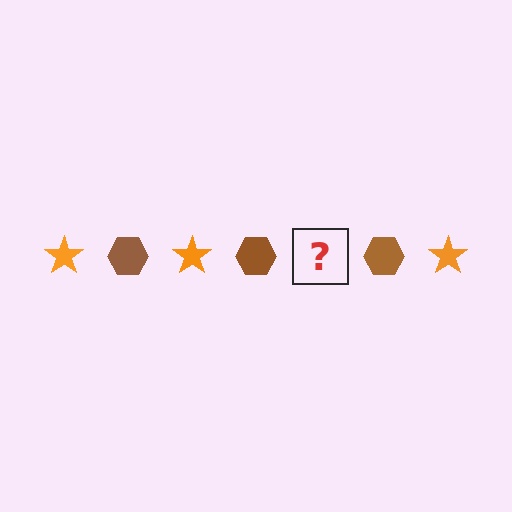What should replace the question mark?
The question mark should be replaced with an orange star.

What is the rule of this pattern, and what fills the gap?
The rule is that the pattern alternates between orange star and brown hexagon. The gap should be filled with an orange star.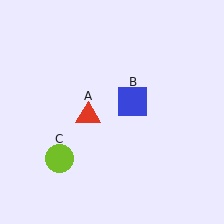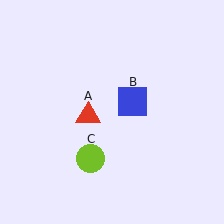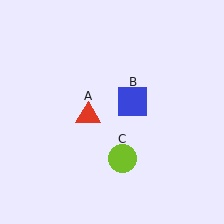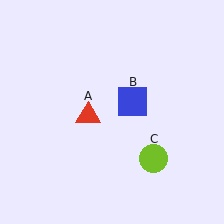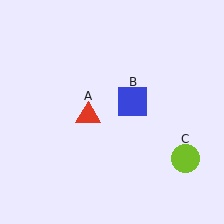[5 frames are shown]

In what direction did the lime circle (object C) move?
The lime circle (object C) moved right.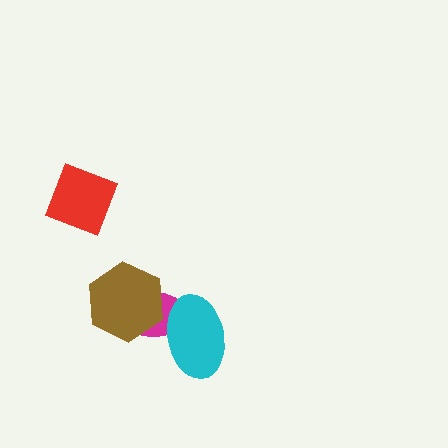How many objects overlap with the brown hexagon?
1 object overlaps with the brown hexagon.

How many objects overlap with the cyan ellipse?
1 object overlaps with the cyan ellipse.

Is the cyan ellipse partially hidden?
No, no other shape covers it.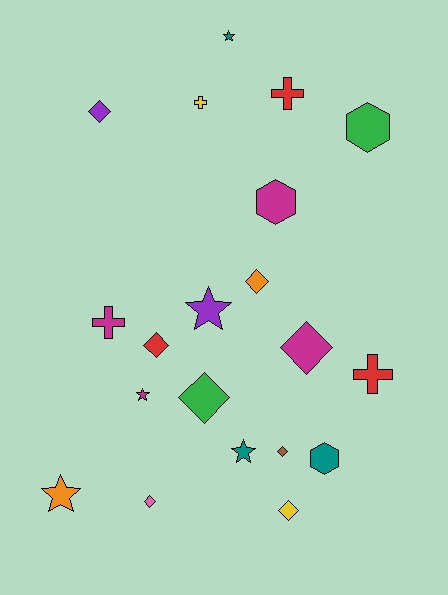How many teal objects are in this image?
There are 3 teal objects.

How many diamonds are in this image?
There are 8 diamonds.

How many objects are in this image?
There are 20 objects.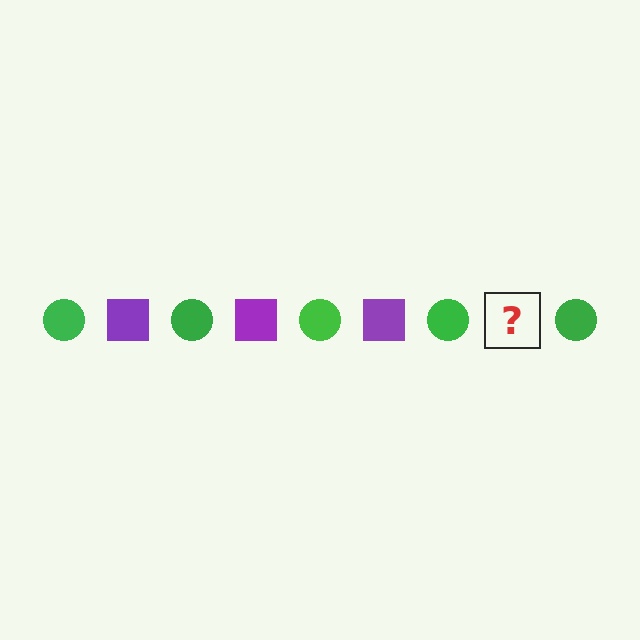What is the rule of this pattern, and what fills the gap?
The rule is that the pattern alternates between green circle and purple square. The gap should be filled with a purple square.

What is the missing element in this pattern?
The missing element is a purple square.